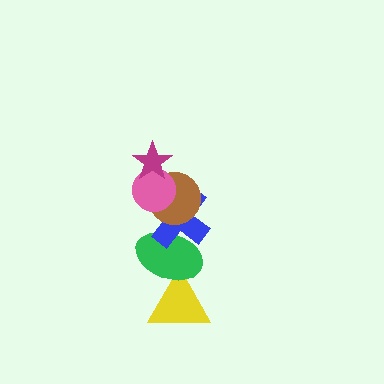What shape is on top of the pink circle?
The magenta star is on top of the pink circle.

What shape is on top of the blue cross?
The brown circle is on top of the blue cross.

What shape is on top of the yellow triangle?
The green ellipse is on top of the yellow triangle.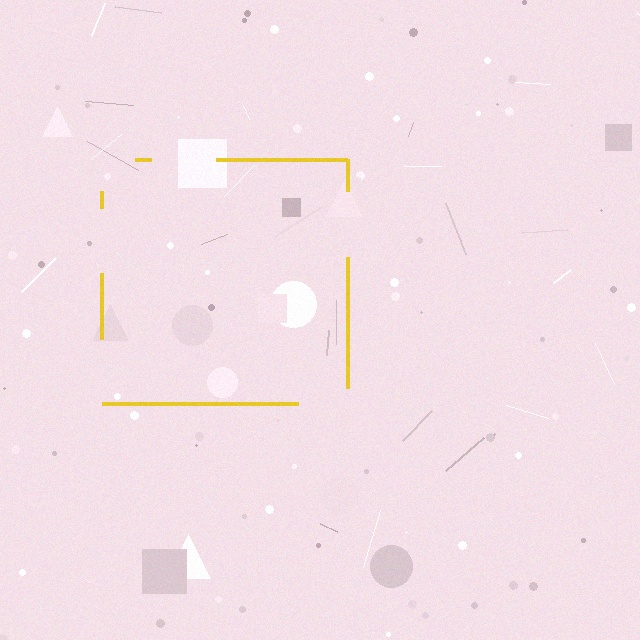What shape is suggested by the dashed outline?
The dashed outline suggests a square.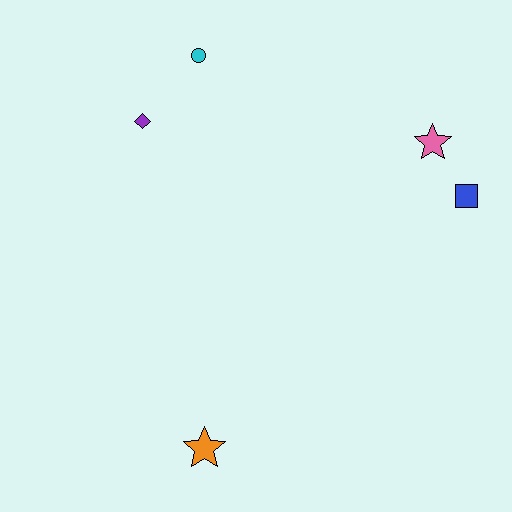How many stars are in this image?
There are 2 stars.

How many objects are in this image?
There are 5 objects.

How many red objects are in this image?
There are no red objects.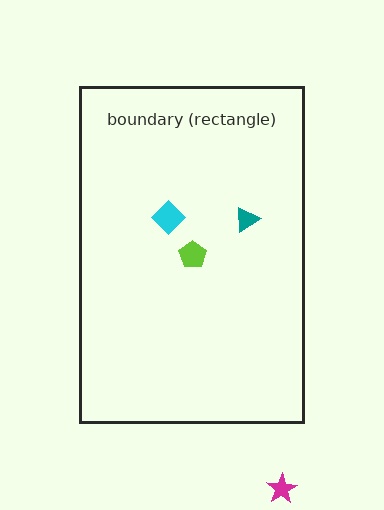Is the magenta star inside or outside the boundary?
Outside.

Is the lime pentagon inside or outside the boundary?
Inside.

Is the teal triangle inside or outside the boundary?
Inside.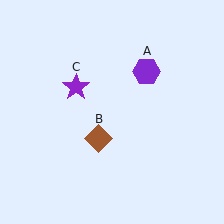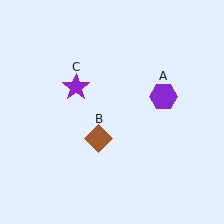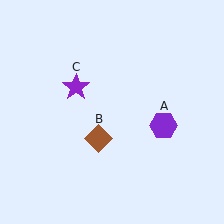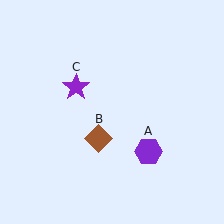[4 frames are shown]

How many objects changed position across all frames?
1 object changed position: purple hexagon (object A).